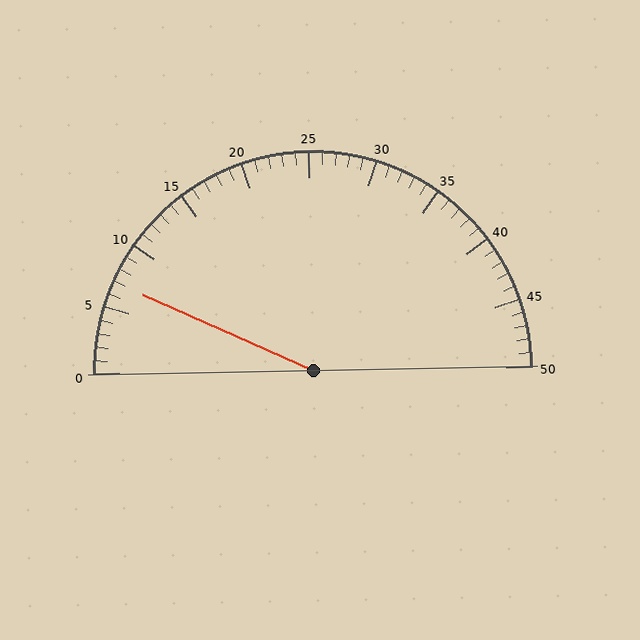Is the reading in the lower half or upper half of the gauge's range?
The reading is in the lower half of the range (0 to 50).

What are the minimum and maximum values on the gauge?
The gauge ranges from 0 to 50.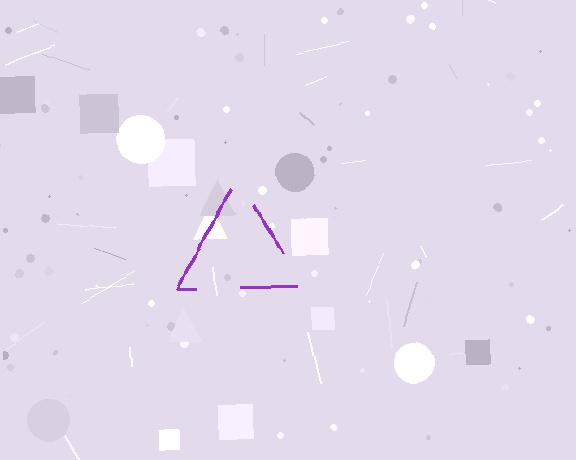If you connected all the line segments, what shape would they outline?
They would outline a triangle.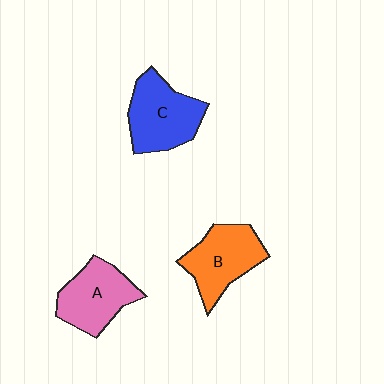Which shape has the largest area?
Shape C (blue).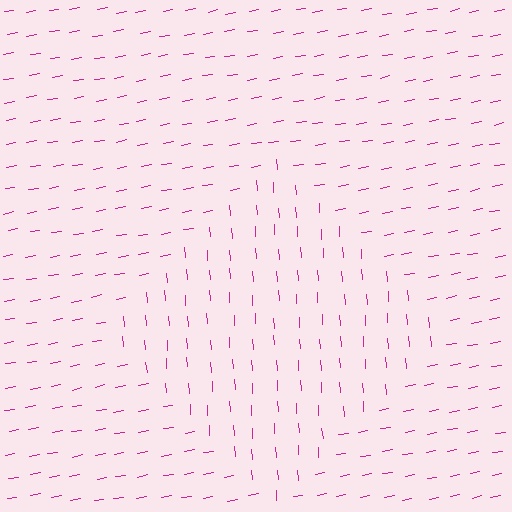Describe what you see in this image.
The image is filled with small magenta line segments. A diamond region in the image has lines oriented differently from the surrounding lines, creating a visible texture boundary.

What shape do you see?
I see a diamond.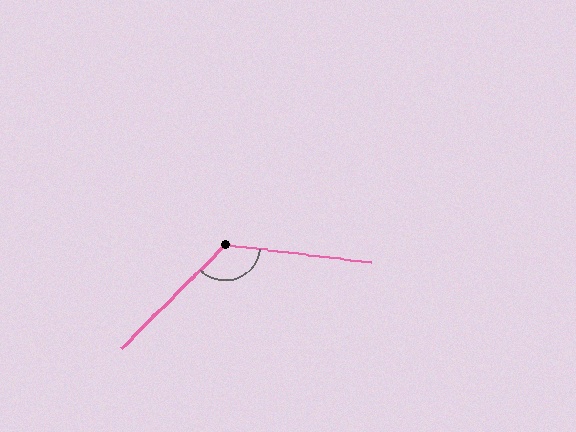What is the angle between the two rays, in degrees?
Approximately 128 degrees.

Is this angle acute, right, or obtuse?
It is obtuse.